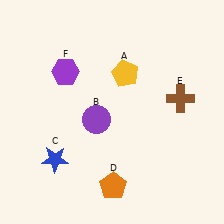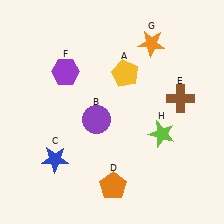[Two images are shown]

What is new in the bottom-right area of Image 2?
A lime star (H) was added in the bottom-right area of Image 2.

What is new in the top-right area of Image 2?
An orange star (G) was added in the top-right area of Image 2.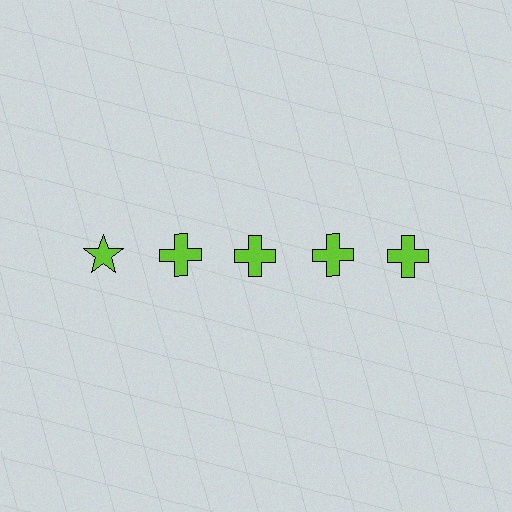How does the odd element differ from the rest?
It has a different shape: star instead of cross.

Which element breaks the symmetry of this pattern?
The lime star in the top row, leftmost column breaks the symmetry. All other shapes are lime crosses.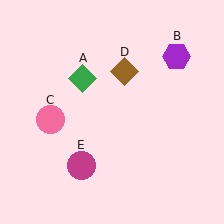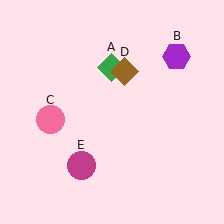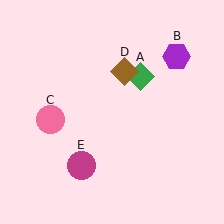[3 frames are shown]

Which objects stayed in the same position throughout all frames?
Purple hexagon (object B) and pink circle (object C) and brown diamond (object D) and magenta circle (object E) remained stationary.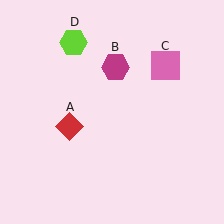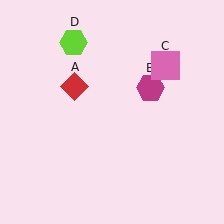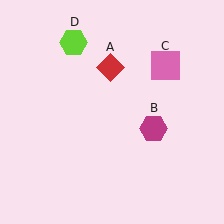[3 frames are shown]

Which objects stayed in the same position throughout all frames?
Pink square (object C) and lime hexagon (object D) remained stationary.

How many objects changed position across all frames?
2 objects changed position: red diamond (object A), magenta hexagon (object B).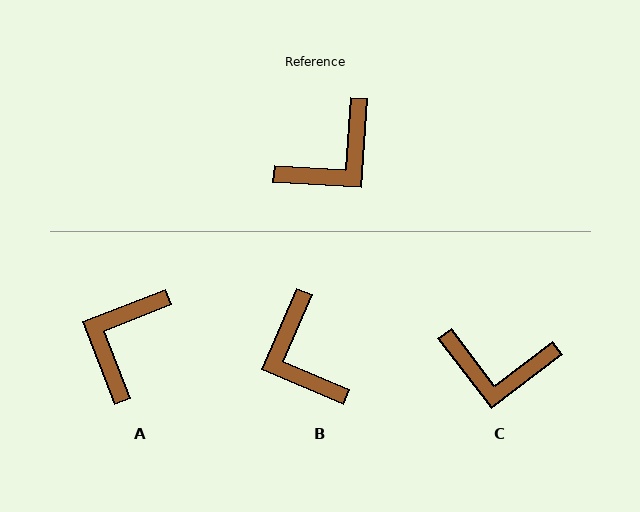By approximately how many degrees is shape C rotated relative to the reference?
Approximately 49 degrees clockwise.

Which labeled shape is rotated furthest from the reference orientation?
A, about 155 degrees away.